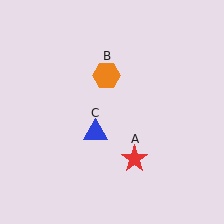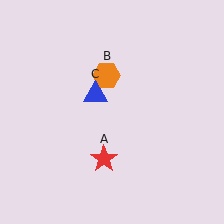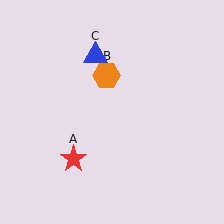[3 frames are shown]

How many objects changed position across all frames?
2 objects changed position: red star (object A), blue triangle (object C).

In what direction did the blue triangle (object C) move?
The blue triangle (object C) moved up.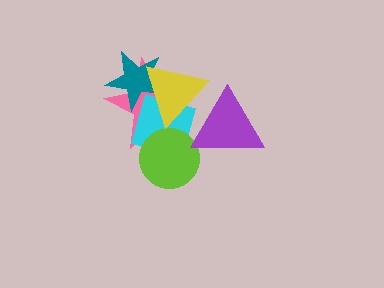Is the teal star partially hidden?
Yes, it is partially covered by another shape.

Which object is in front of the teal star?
The yellow triangle is in front of the teal star.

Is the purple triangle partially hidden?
Yes, it is partially covered by another shape.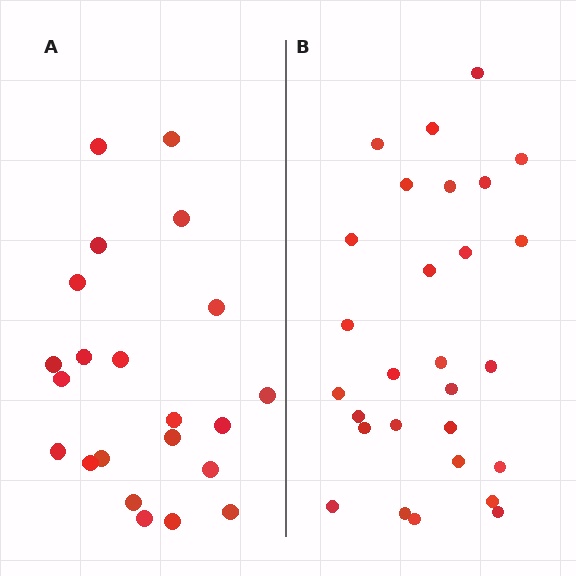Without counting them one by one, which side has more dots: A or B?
Region B (the right region) has more dots.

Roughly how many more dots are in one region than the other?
Region B has about 6 more dots than region A.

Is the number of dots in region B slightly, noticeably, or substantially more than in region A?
Region B has noticeably more, but not dramatically so. The ratio is roughly 1.3 to 1.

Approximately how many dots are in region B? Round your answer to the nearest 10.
About 30 dots. (The exact count is 28, which rounds to 30.)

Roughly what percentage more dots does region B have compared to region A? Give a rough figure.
About 25% more.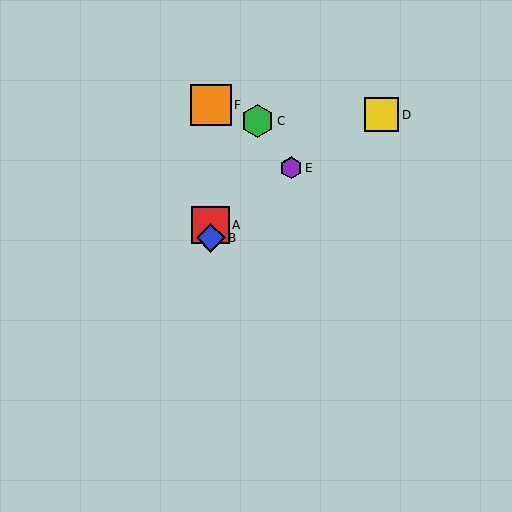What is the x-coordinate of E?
Object E is at x≈291.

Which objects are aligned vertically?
Objects A, B, F are aligned vertically.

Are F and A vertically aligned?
Yes, both are at x≈211.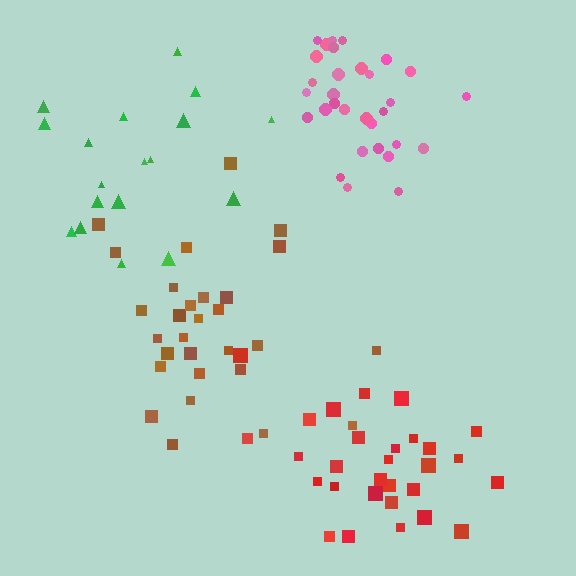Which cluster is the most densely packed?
Pink.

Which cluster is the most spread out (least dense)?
Green.